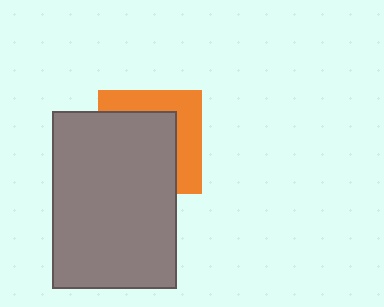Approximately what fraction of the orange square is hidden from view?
Roughly 61% of the orange square is hidden behind the gray rectangle.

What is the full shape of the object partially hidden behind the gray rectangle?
The partially hidden object is an orange square.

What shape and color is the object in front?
The object in front is a gray rectangle.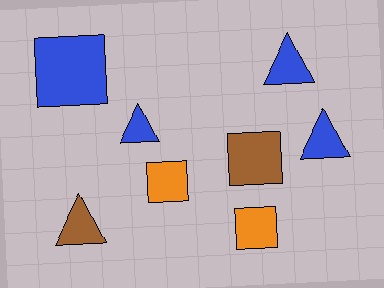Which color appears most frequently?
Blue, with 4 objects.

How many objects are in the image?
There are 8 objects.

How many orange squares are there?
There are 2 orange squares.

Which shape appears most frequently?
Triangle, with 4 objects.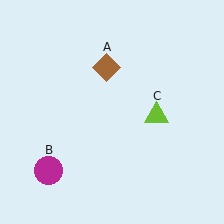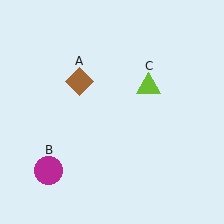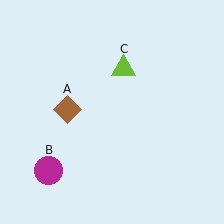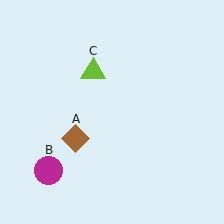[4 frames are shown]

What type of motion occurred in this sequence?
The brown diamond (object A), lime triangle (object C) rotated counterclockwise around the center of the scene.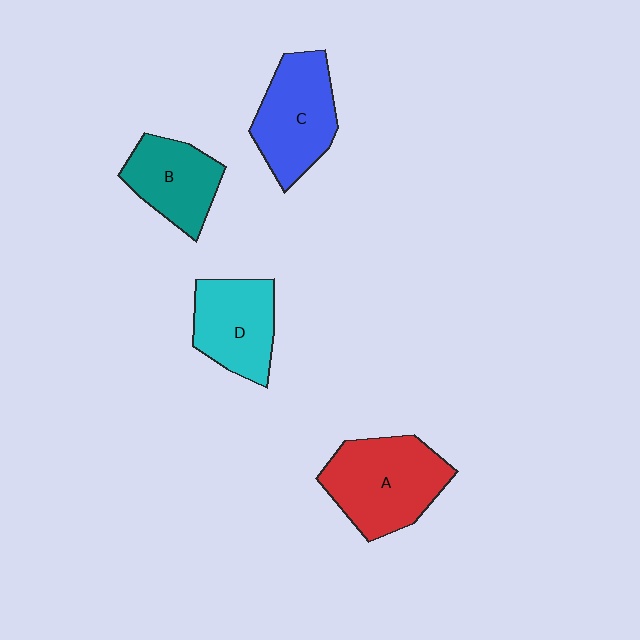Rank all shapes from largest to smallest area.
From largest to smallest: A (red), C (blue), D (cyan), B (teal).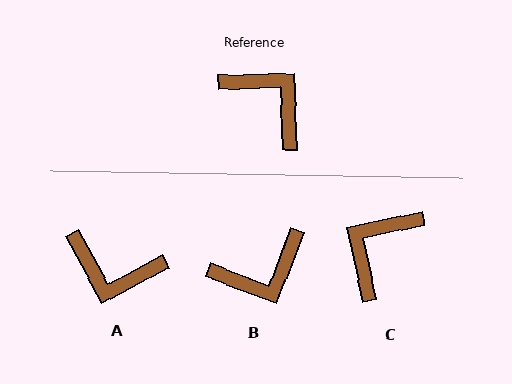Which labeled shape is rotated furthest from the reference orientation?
A, about 154 degrees away.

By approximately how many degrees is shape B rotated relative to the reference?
Approximately 113 degrees clockwise.